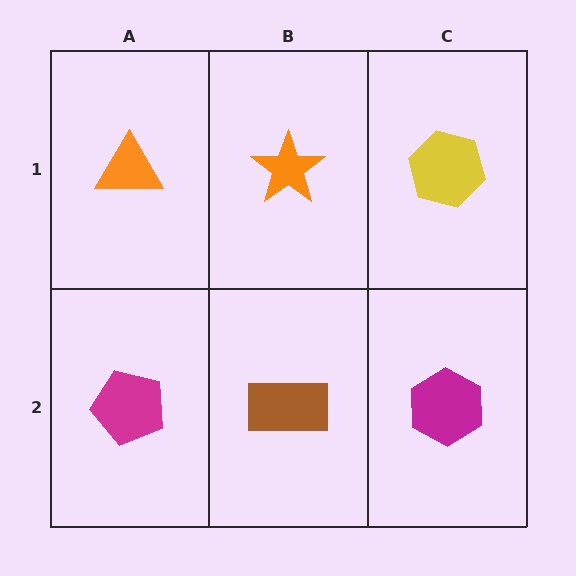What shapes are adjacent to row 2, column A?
An orange triangle (row 1, column A), a brown rectangle (row 2, column B).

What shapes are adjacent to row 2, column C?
A yellow hexagon (row 1, column C), a brown rectangle (row 2, column B).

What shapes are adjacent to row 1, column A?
A magenta pentagon (row 2, column A), an orange star (row 1, column B).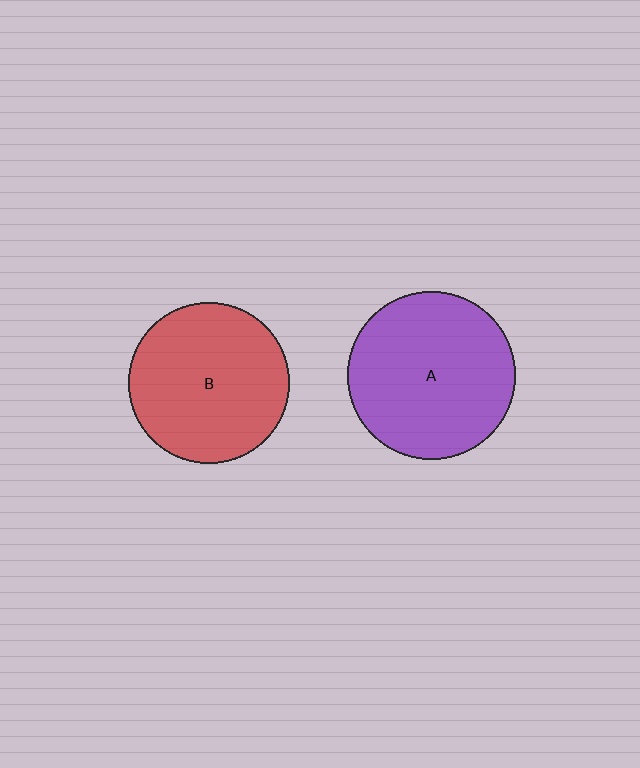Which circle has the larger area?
Circle A (purple).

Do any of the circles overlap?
No, none of the circles overlap.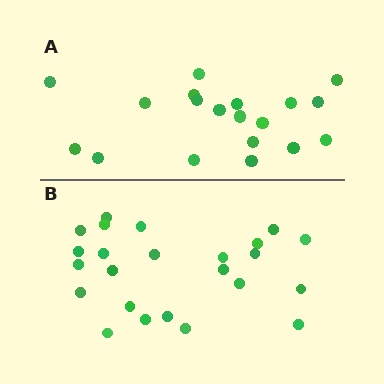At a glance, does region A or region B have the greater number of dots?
Region B (the bottom region) has more dots.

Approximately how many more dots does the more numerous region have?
Region B has about 5 more dots than region A.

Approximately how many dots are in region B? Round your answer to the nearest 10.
About 20 dots. (The exact count is 24, which rounds to 20.)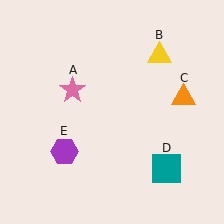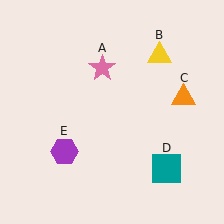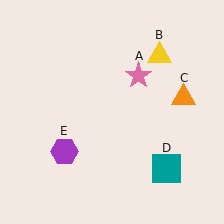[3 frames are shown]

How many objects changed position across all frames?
1 object changed position: pink star (object A).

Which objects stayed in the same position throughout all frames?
Yellow triangle (object B) and orange triangle (object C) and teal square (object D) and purple hexagon (object E) remained stationary.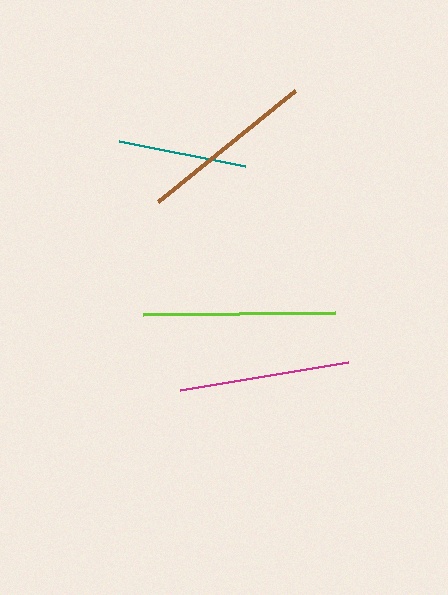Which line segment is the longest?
The lime line is the longest at approximately 192 pixels.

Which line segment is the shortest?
The teal line is the shortest at approximately 129 pixels.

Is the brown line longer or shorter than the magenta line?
The brown line is longer than the magenta line.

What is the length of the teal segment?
The teal segment is approximately 129 pixels long.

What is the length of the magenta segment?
The magenta segment is approximately 170 pixels long.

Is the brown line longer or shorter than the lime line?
The lime line is longer than the brown line.